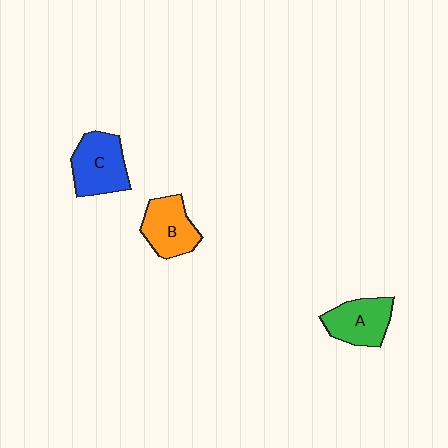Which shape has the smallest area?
Shape A (green).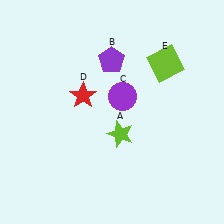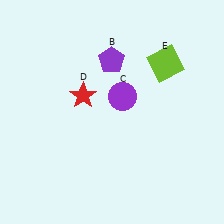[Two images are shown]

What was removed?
The lime star (A) was removed in Image 2.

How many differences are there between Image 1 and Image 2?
There is 1 difference between the two images.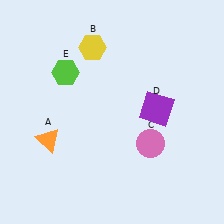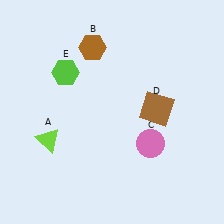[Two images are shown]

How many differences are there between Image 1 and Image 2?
There are 3 differences between the two images.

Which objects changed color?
A changed from orange to lime. B changed from yellow to brown. D changed from purple to brown.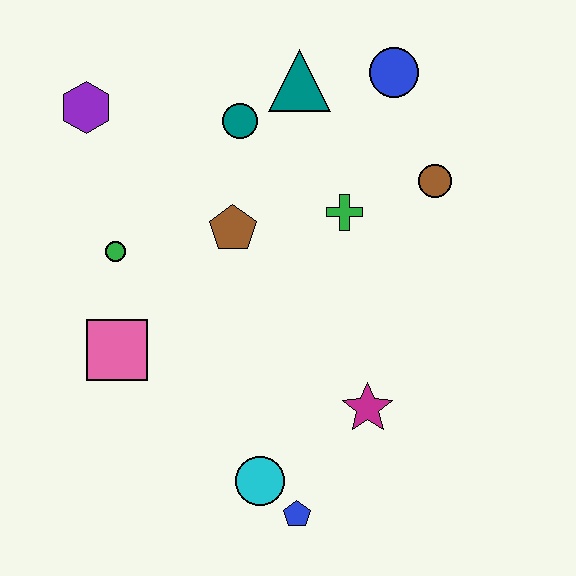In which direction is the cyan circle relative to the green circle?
The cyan circle is below the green circle.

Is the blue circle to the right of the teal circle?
Yes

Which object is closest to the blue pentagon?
The cyan circle is closest to the blue pentagon.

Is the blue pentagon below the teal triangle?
Yes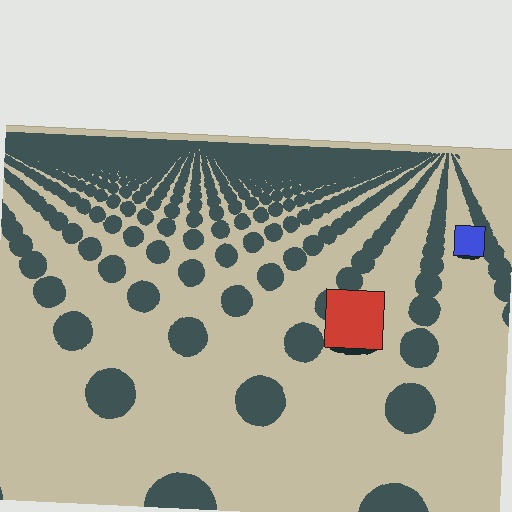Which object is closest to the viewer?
The red square is closest. The texture marks near it are larger and more spread out.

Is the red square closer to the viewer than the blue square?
Yes. The red square is closer — you can tell from the texture gradient: the ground texture is coarser near it.